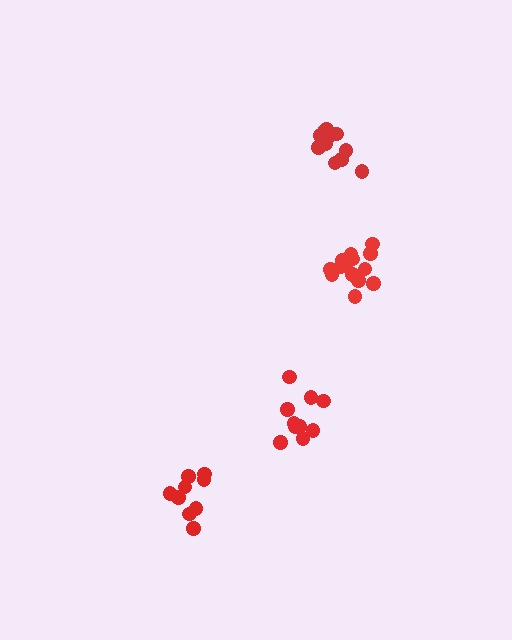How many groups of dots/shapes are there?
There are 4 groups.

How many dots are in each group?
Group 1: 10 dots, Group 2: 11 dots, Group 3: 9 dots, Group 4: 14 dots (44 total).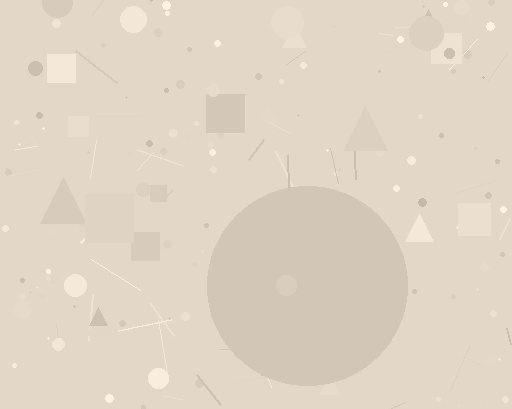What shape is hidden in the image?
A circle is hidden in the image.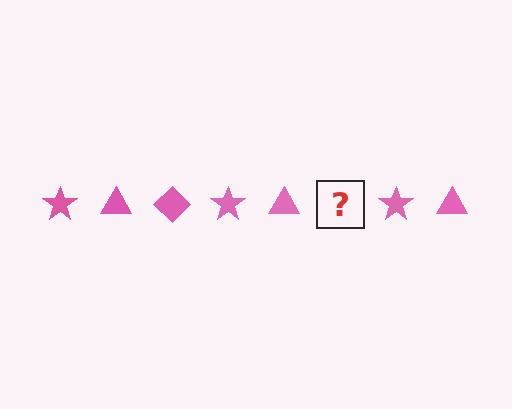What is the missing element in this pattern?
The missing element is a pink diamond.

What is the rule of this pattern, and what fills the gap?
The rule is that the pattern cycles through star, triangle, diamond shapes in pink. The gap should be filled with a pink diamond.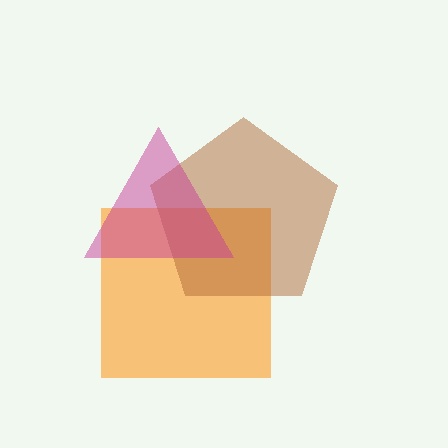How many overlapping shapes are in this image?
There are 3 overlapping shapes in the image.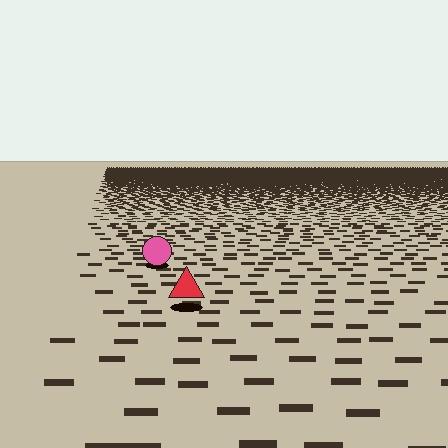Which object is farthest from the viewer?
The pink circle is farthest from the viewer. It appears smaller and the ground texture around it is denser.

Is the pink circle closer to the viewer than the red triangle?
No. The red triangle is closer — you can tell from the texture gradient: the ground texture is coarser near it.